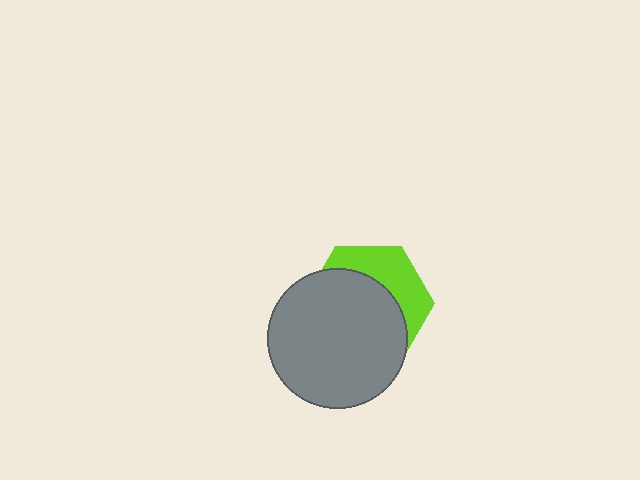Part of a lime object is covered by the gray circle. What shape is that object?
It is a hexagon.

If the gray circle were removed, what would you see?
You would see the complete lime hexagon.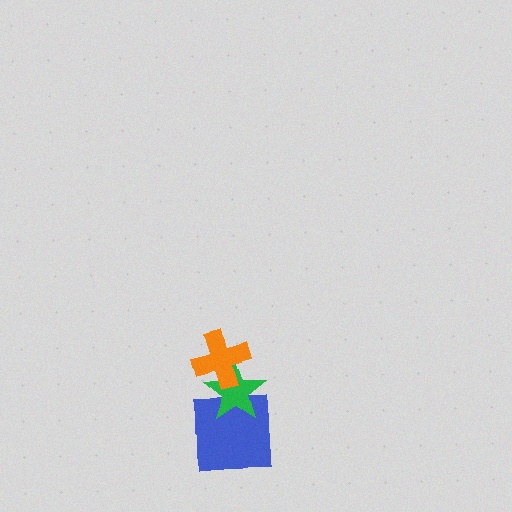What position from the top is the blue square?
The blue square is 3rd from the top.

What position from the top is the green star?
The green star is 2nd from the top.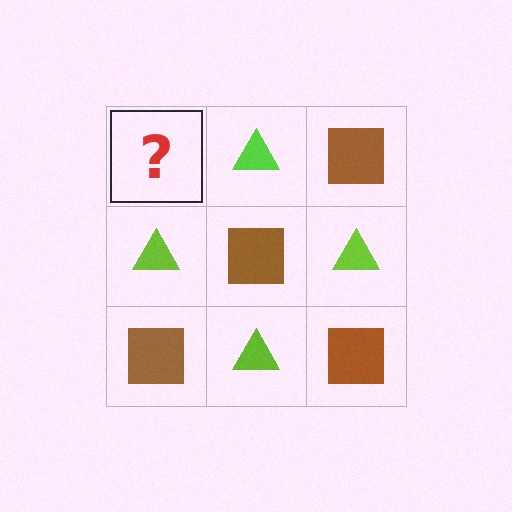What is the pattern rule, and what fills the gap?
The rule is that it alternates brown square and lime triangle in a checkerboard pattern. The gap should be filled with a brown square.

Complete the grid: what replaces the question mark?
The question mark should be replaced with a brown square.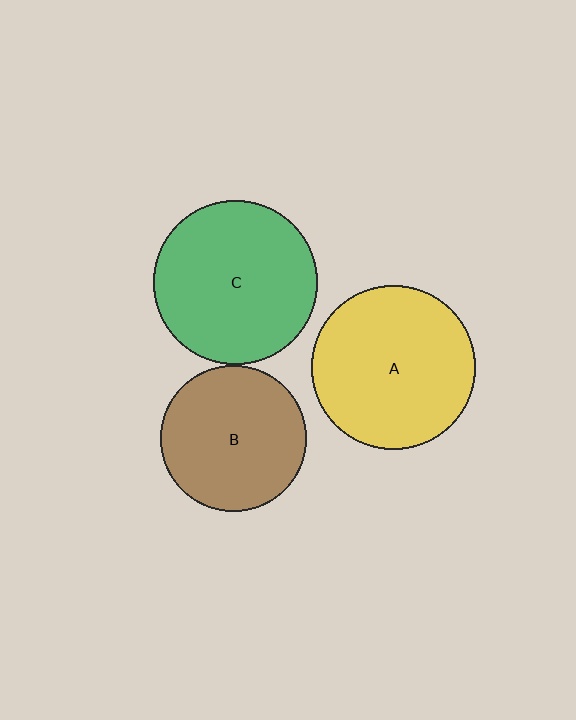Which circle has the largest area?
Circle C (green).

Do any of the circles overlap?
No, none of the circles overlap.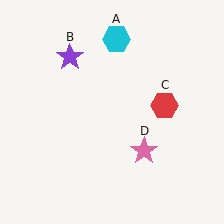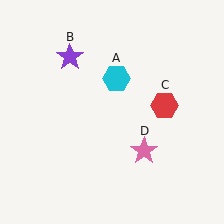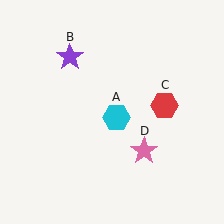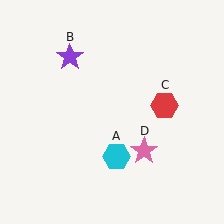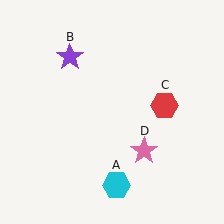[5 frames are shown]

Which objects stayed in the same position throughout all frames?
Purple star (object B) and red hexagon (object C) and pink star (object D) remained stationary.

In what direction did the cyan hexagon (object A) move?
The cyan hexagon (object A) moved down.